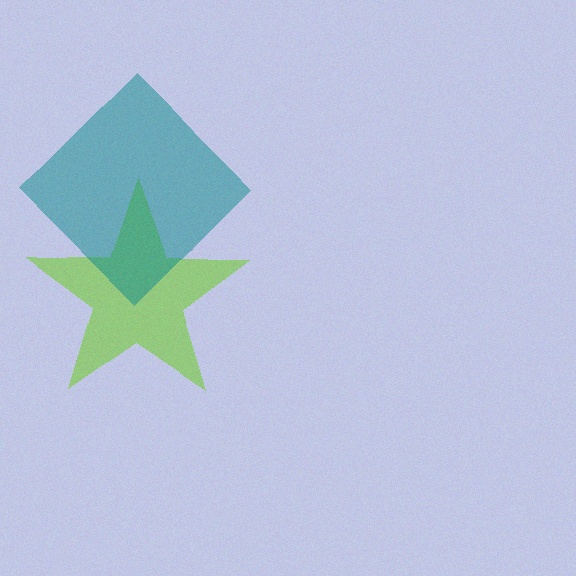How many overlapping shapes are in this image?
There are 2 overlapping shapes in the image.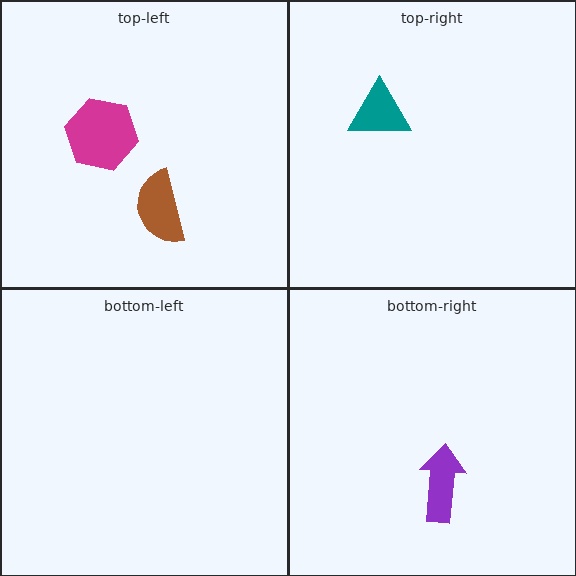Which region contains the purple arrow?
The bottom-right region.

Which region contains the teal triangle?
The top-right region.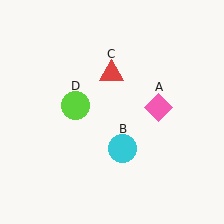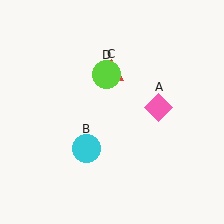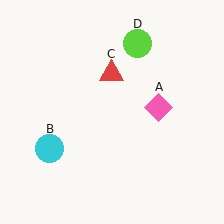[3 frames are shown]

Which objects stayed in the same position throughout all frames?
Pink diamond (object A) and red triangle (object C) remained stationary.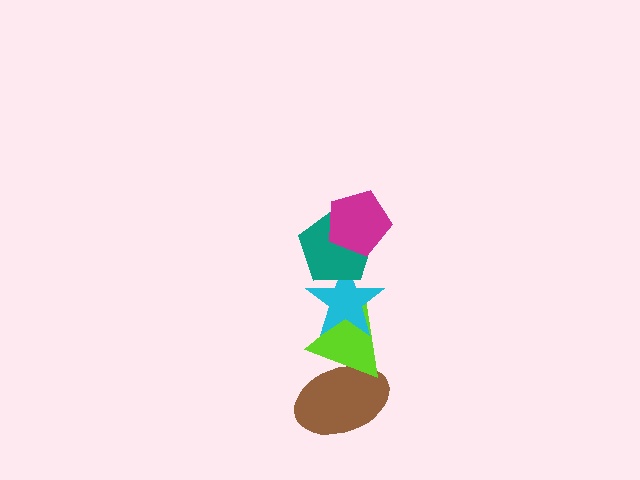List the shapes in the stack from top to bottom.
From top to bottom: the magenta pentagon, the teal pentagon, the cyan star, the lime triangle, the brown ellipse.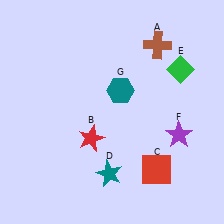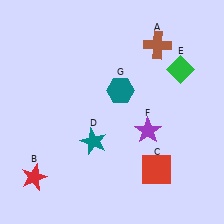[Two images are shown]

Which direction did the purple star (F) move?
The purple star (F) moved left.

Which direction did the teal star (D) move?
The teal star (D) moved up.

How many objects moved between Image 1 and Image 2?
3 objects moved between the two images.